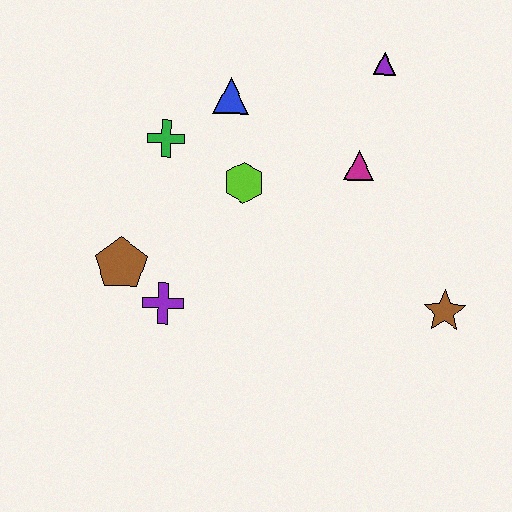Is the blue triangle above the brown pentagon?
Yes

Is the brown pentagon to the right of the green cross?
No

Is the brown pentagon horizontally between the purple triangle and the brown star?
No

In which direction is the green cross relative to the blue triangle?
The green cross is to the left of the blue triangle.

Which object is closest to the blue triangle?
The green cross is closest to the blue triangle.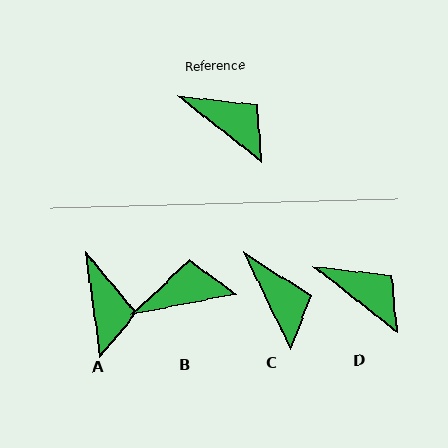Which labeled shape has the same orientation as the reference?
D.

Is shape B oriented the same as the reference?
No, it is off by about 49 degrees.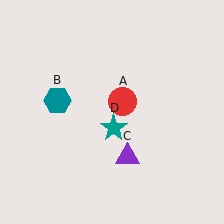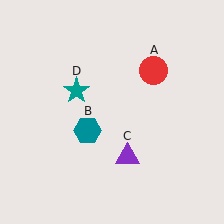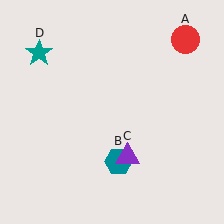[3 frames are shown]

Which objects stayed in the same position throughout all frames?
Purple triangle (object C) remained stationary.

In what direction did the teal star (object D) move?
The teal star (object D) moved up and to the left.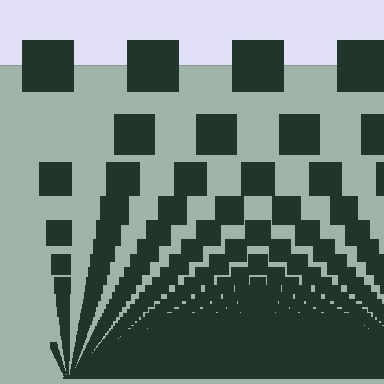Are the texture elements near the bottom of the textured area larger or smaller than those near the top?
Smaller. The gradient is inverted — elements near the bottom are smaller and denser.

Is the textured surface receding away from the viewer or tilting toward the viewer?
The surface appears to tilt toward the viewer. Texture elements get larger and sparser toward the top.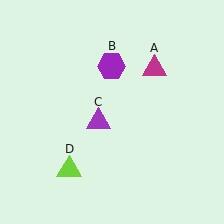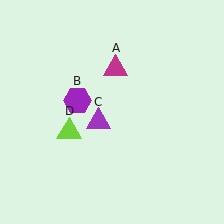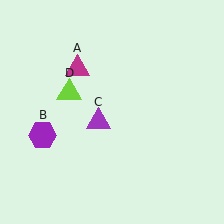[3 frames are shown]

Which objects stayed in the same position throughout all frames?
Purple triangle (object C) remained stationary.